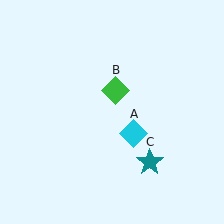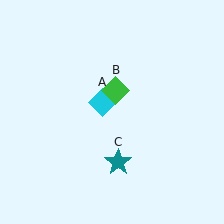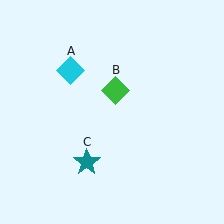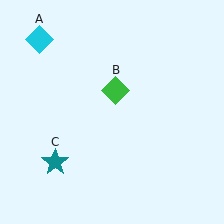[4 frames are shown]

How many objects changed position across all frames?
2 objects changed position: cyan diamond (object A), teal star (object C).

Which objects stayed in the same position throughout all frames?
Green diamond (object B) remained stationary.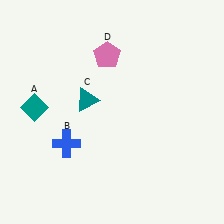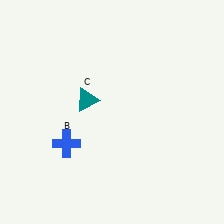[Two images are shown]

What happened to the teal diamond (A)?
The teal diamond (A) was removed in Image 2. It was in the top-left area of Image 1.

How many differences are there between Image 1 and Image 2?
There are 2 differences between the two images.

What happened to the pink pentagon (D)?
The pink pentagon (D) was removed in Image 2. It was in the top-left area of Image 1.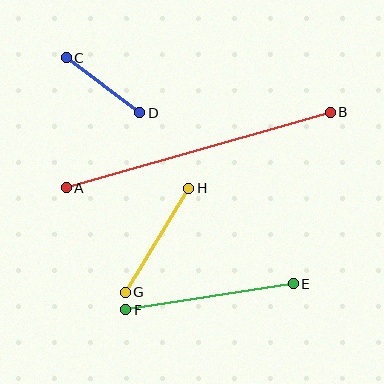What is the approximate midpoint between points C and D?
The midpoint is at approximately (103, 85) pixels.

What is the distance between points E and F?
The distance is approximately 169 pixels.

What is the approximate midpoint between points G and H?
The midpoint is at approximately (157, 240) pixels.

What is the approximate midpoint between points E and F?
The midpoint is at approximately (209, 297) pixels.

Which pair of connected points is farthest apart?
Points A and B are farthest apart.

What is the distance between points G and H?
The distance is approximately 122 pixels.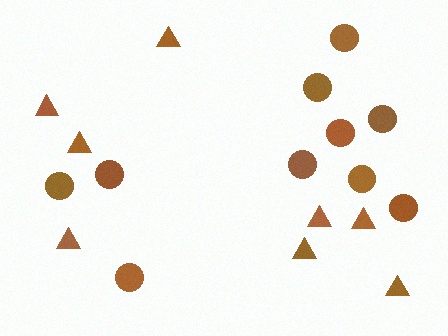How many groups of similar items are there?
There are 2 groups: one group of triangles (8) and one group of circles (10).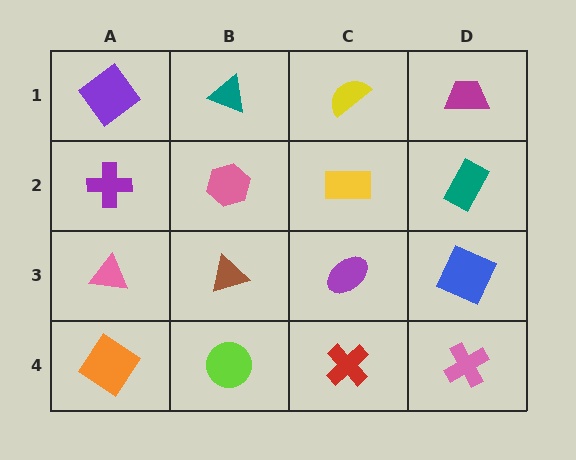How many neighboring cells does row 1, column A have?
2.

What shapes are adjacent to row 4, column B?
A brown triangle (row 3, column B), an orange diamond (row 4, column A), a red cross (row 4, column C).